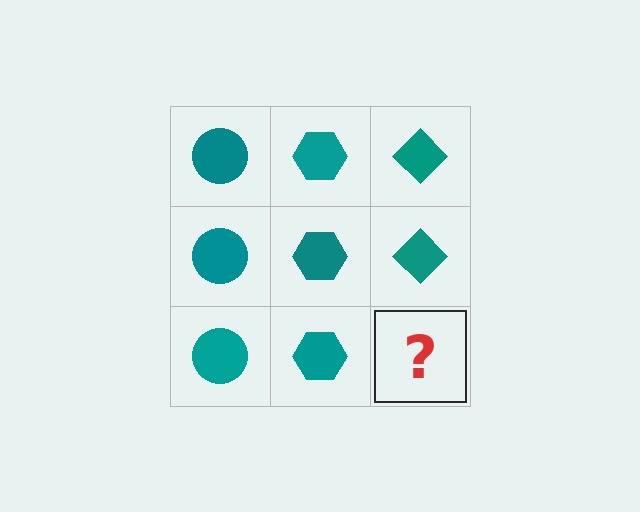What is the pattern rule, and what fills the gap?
The rule is that each column has a consistent shape. The gap should be filled with a teal diamond.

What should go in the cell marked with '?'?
The missing cell should contain a teal diamond.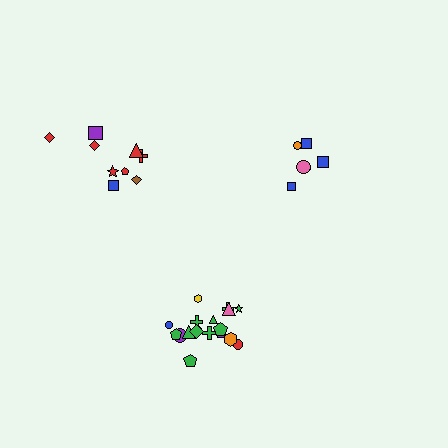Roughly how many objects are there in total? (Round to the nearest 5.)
Roughly 35 objects in total.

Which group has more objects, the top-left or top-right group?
The top-left group.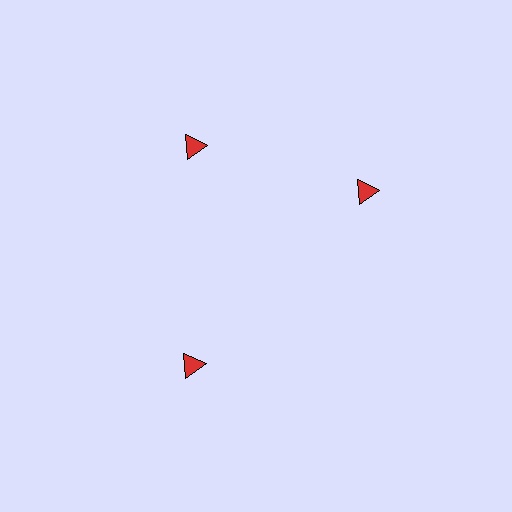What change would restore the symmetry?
The symmetry would be restored by rotating it back into even spacing with its neighbors so that all 3 triangles sit at equal angles and equal distance from the center.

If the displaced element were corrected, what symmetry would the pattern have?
It would have 3-fold rotational symmetry — the pattern would map onto itself every 120 degrees.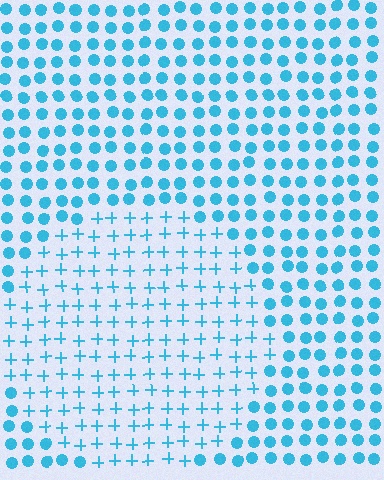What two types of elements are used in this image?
The image uses plus signs inside the circle region and circles outside it.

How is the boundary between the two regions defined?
The boundary is defined by a change in element shape: plus signs inside vs. circles outside. All elements share the same color and spacing.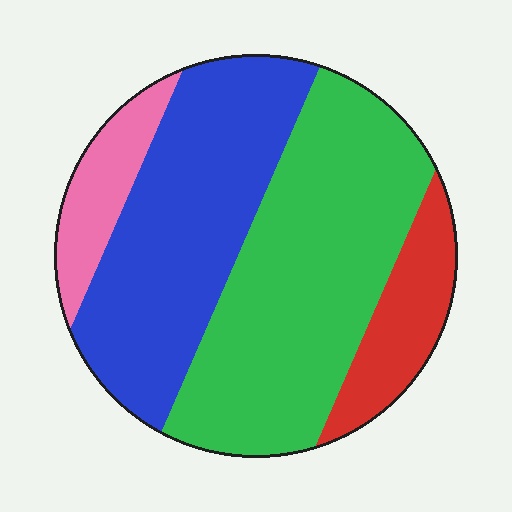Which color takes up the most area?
Green, at roughly 45%.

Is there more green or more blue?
Green.